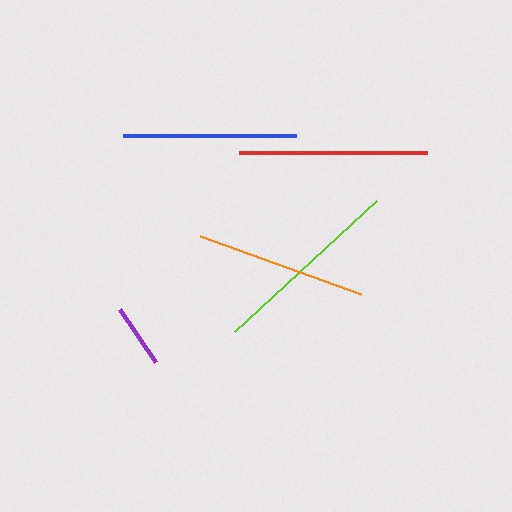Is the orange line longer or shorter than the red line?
The red line is longer than the orange line.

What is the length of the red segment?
The red segment is approximately 188 pixels long.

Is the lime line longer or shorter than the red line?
The lime line is longer than the red line.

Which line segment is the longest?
The lime line is the longest at approximately 193 pixels.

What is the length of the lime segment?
The lime segment is approximately 193 pixels long.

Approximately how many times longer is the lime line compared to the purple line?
The lime line is approximately 3.0 times the length of the purple line.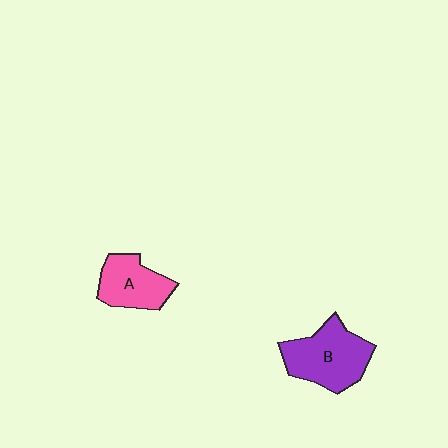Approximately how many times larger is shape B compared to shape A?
Approximately 1.4 times.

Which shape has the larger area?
Shape B (purple).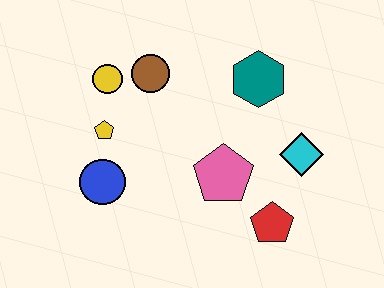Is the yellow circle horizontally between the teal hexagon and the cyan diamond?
No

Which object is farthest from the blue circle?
The cyan diamond is farthest from the blue circle.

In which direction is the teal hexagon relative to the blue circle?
The teal hexagon is to the right of the blue circle.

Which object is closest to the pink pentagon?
The red pentagon is closest to the pink pentagon.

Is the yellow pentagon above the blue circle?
Yes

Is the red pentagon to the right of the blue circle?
Yes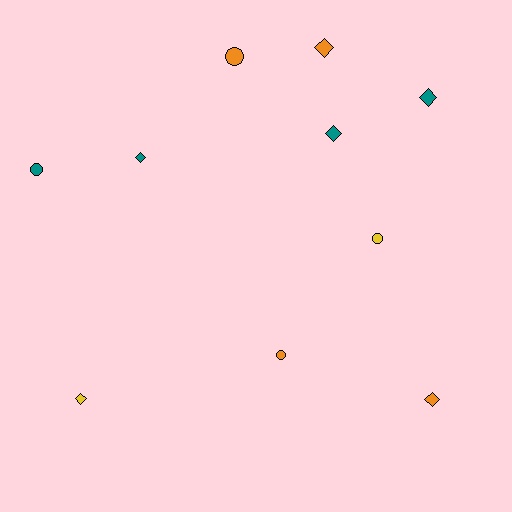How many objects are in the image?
There are 10 objects.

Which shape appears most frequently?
Diamond, with 6 objects.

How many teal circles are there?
There is 1 teal circle.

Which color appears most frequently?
Teal, with 4 objects.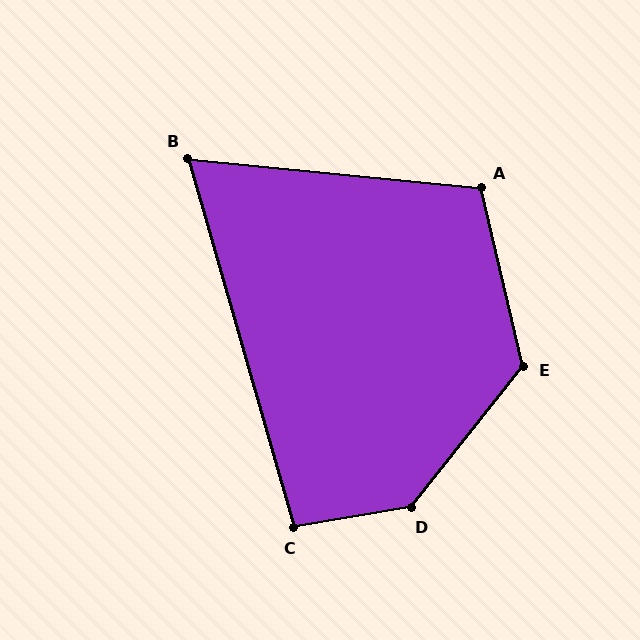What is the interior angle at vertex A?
Approximately 109 degrees (obtuse).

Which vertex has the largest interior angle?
D, at approximately 138 degrees.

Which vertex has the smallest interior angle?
B, at approximately 68 degrees.